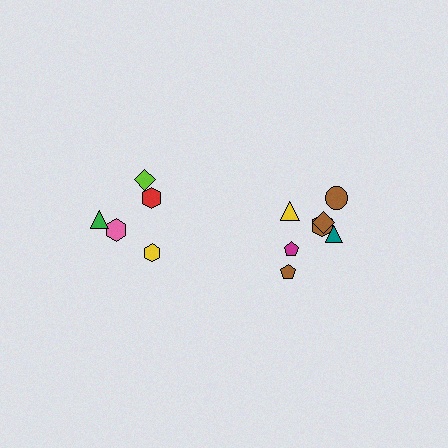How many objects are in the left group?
There are 5 objects.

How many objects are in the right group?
There are 7 objects.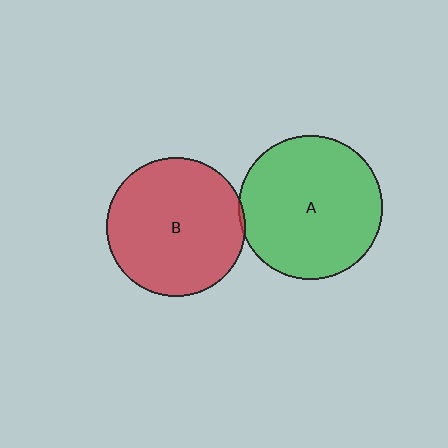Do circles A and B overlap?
Yes.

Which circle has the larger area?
Circle A (green).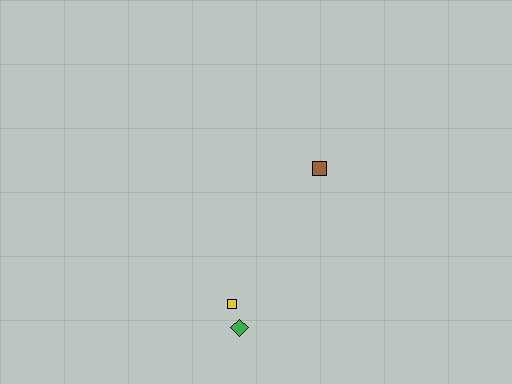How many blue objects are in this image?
There are no blue objects.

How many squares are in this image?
There are 2 squares.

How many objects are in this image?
There are 3 objects.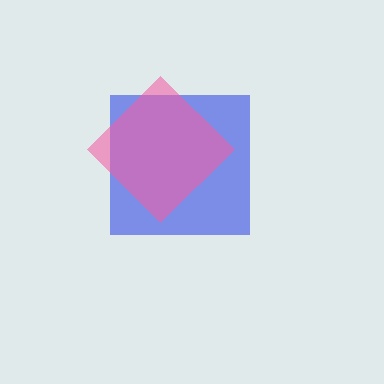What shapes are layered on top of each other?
The layered shapes are: a blue square, a pink diamond.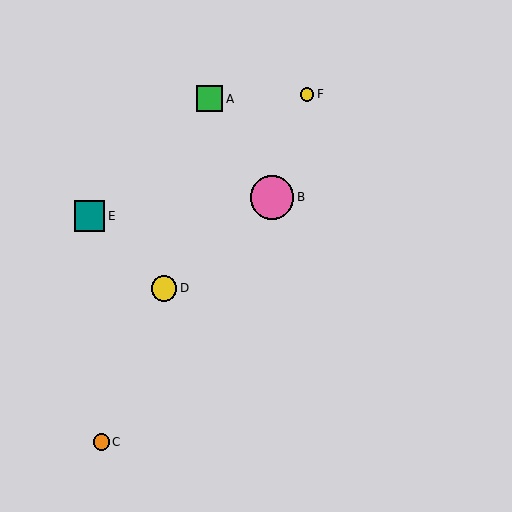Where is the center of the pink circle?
The center of the pink circle is at (272, 197).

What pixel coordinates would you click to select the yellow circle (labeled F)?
Click at (307, 94) to select the yellow circle F.